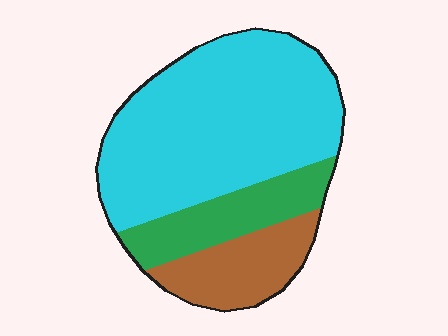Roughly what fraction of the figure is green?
Green takes up about one fifth (1/5) of the figure.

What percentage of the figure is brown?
Brown takes up about one sixth (1/6) of the figure.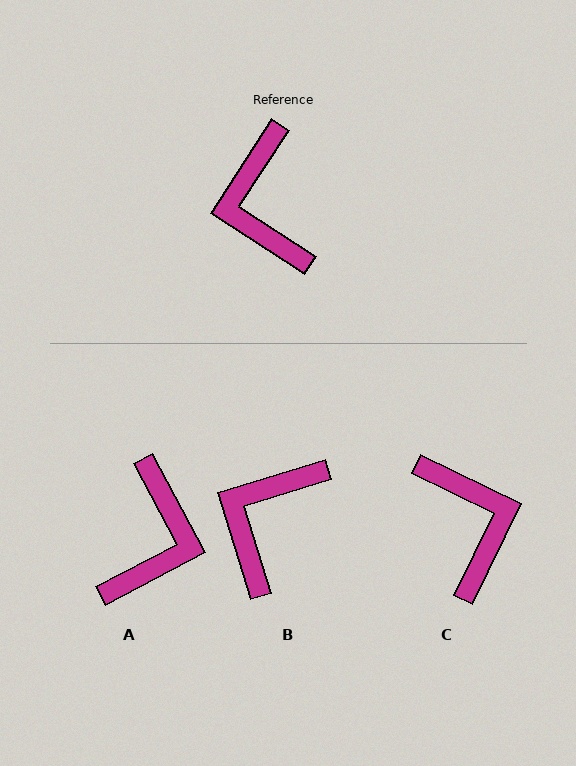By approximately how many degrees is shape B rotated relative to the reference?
Approximately 40 degrees clockwise.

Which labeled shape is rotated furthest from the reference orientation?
C, about 173 degrees away.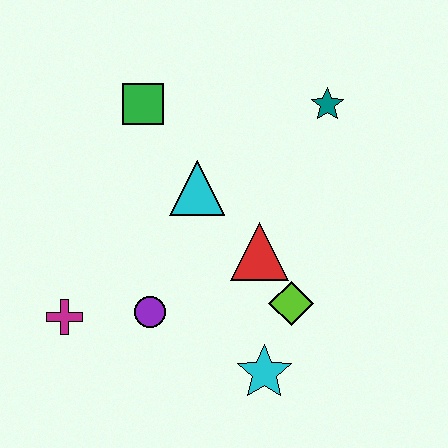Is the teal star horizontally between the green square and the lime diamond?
No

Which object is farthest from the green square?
The cyan star is farthest from the green square.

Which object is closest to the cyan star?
The lime diamond is closest to the cyan star.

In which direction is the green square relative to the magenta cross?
The green square is above the magenta cross.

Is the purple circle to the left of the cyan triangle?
Yes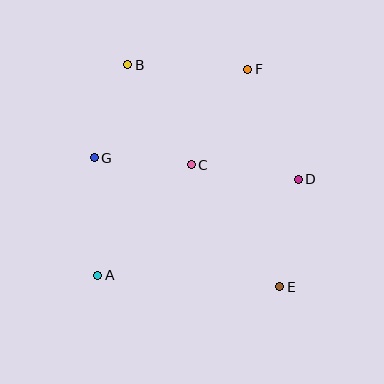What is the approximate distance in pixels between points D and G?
The distance between D and G is approximately 205 pixels.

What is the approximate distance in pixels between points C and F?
The distance between C and F is approximately 111 pixels.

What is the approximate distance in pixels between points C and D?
The distance between C and D is approximately 108 pixels.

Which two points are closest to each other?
Points C and G are closest to each other.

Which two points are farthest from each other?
Points B and E are farthest from each other.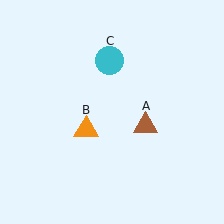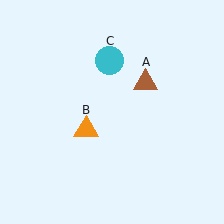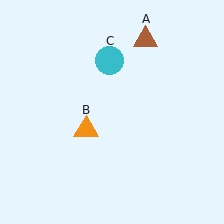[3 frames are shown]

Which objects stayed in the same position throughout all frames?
Orange triangle (object B) and cyan circle (object C) remained stationary.